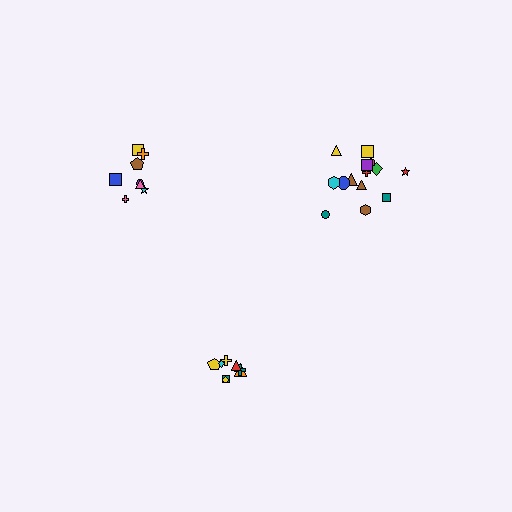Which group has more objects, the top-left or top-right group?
The top-right group.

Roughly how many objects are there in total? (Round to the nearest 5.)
Roughly 30 objects in total.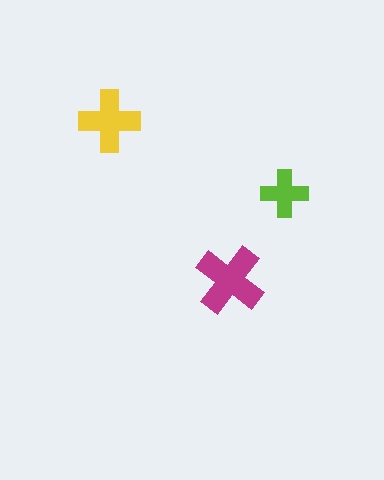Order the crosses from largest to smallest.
the magenta one, the yellow one, the lime one.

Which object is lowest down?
The magenta cross is bottommost.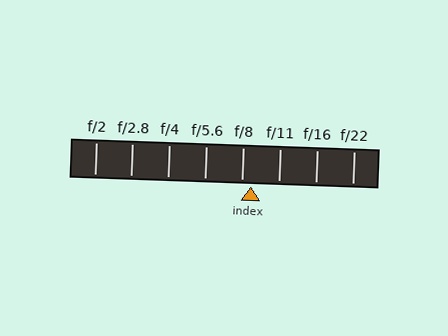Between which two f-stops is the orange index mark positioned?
The index mark is between f/8 and f/11.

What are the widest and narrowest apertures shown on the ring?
The widest aperture shown is f/2 and the narrowest is f/22.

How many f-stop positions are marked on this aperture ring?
There are 8 f-stop positions marked.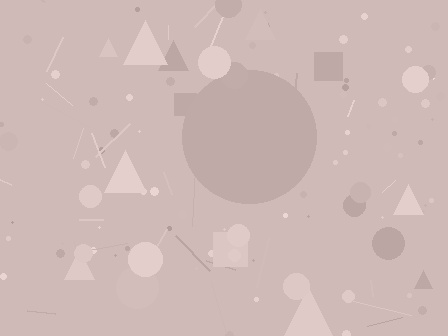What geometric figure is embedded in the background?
A circle is embedded in the background.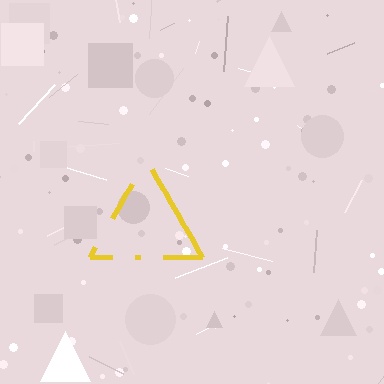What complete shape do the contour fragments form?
The contour fragments form a triangle.